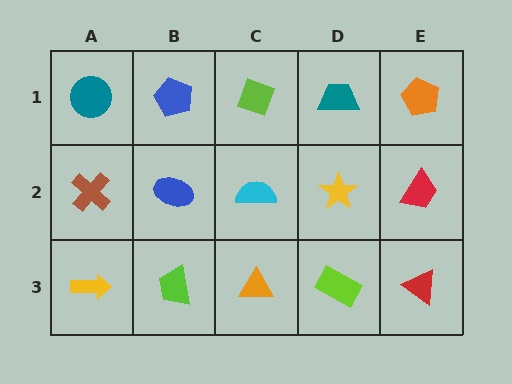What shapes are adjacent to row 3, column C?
A cyan semicircle (row 2, column C), a lime trapezoid (row 3, column B), a lime rectangle (row 3, column D).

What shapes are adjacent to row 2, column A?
A teal circle (row 1, column A), a yellow arrow (row 3, column A), a blue ellipse (row 2, column B).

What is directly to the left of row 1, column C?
A blue pentagon.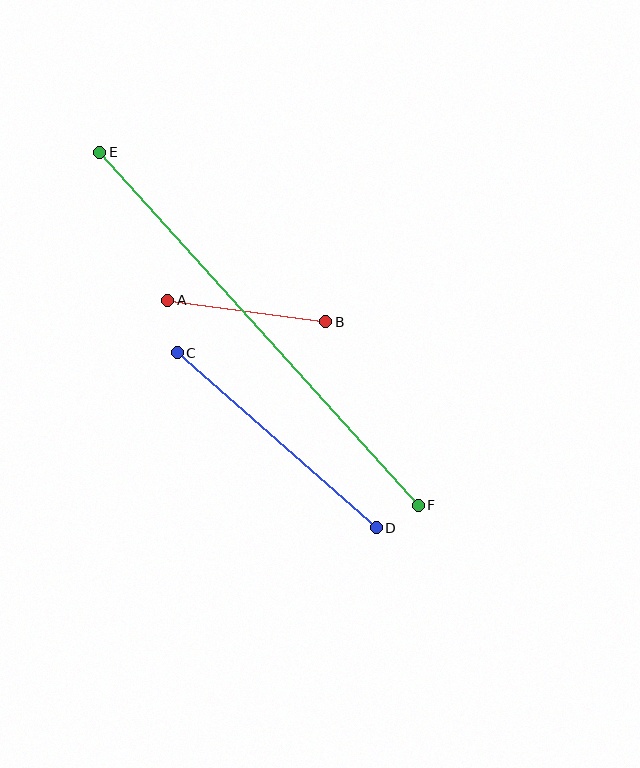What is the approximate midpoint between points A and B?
The midpoint is at approximately (247, 311) pixels.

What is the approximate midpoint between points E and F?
The midpoint is at approximately (259, 329) pixels.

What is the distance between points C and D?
The distance is approximately 265 pixels.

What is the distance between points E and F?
The distance is approximately 476 pixels.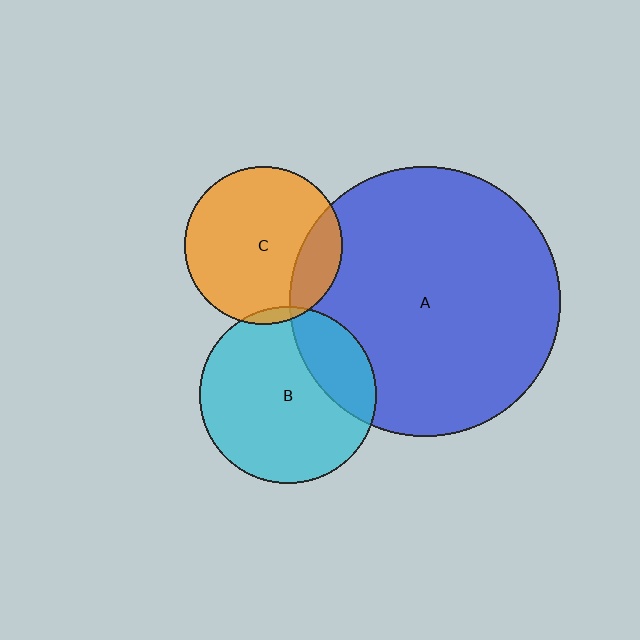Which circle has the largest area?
Circle A (blue).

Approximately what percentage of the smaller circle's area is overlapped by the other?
Approximately 5%.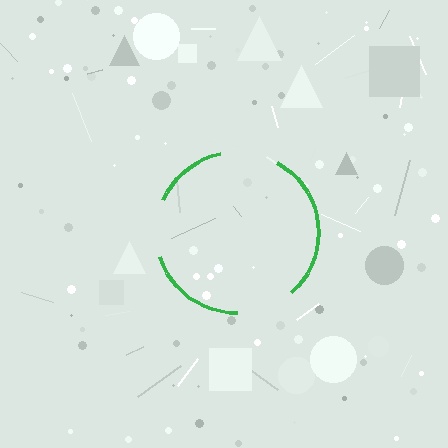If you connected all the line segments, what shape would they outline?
They would outline a circle.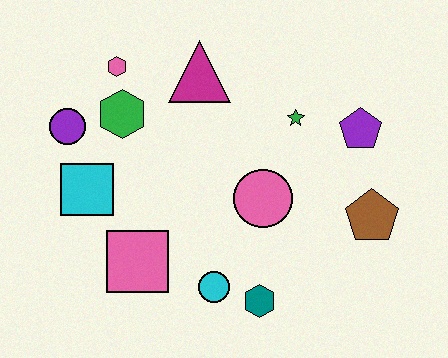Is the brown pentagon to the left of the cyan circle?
No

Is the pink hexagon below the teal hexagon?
No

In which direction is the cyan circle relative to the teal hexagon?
The cyan circle is to the left of the teal hexagon.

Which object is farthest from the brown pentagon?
The purple circle is farthest from the brown pentagon.